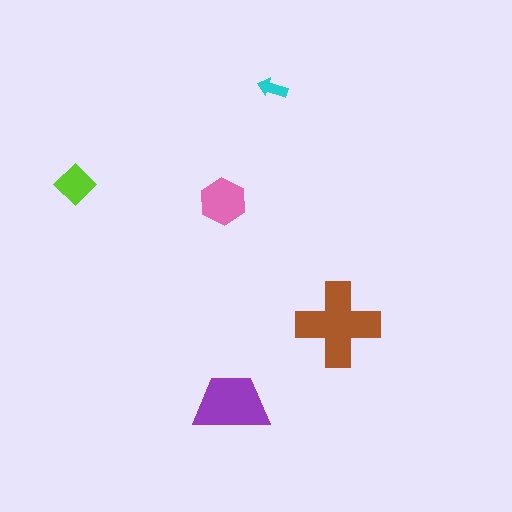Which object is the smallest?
The cyan arrow.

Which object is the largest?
The brown cross.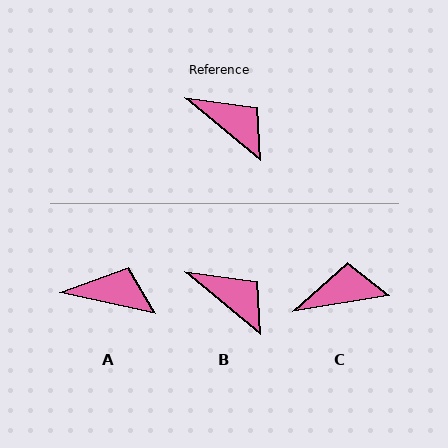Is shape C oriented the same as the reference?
No, it is off by about 49 degrees.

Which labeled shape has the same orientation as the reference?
B.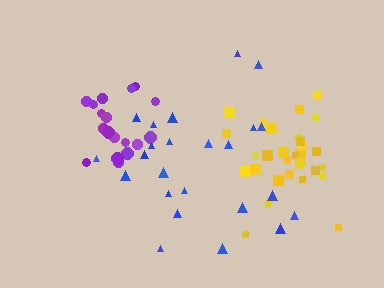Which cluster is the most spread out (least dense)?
Blue.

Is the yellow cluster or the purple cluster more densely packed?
Purple.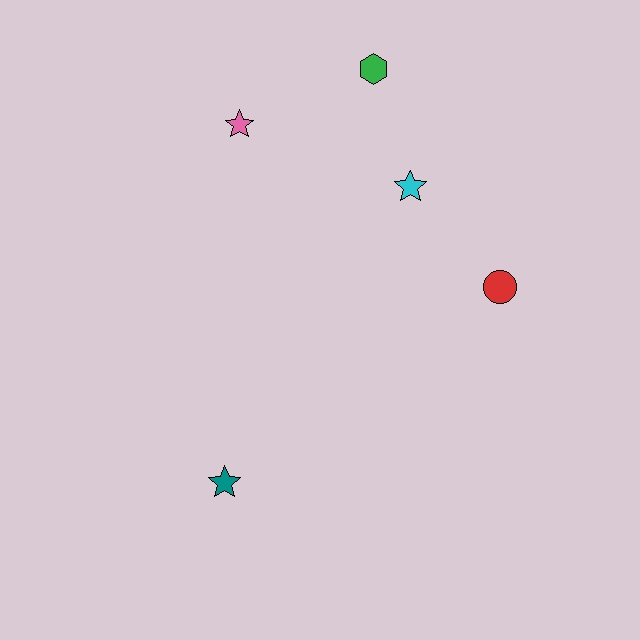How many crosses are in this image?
There are no crosses.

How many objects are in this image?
There are 5 objects.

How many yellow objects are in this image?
There are no yellow objects.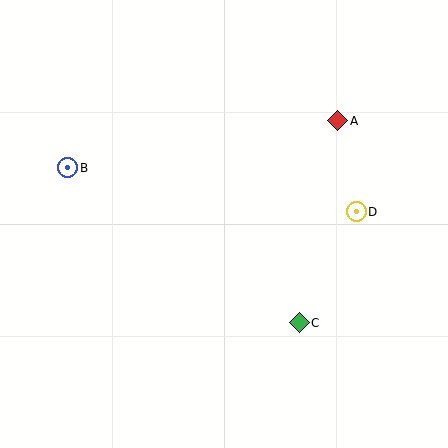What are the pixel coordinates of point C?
Point C is at (299, 323).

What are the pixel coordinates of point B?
Point B is at (68, 168).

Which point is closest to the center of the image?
Point C at (299, 323) is closest to the center.